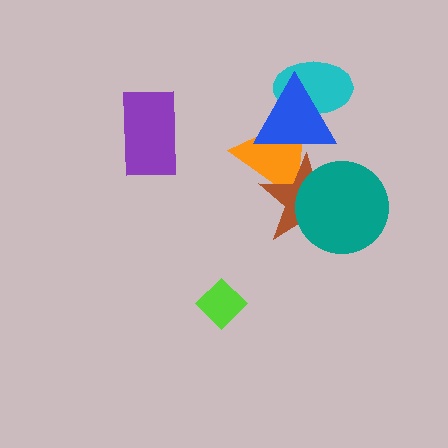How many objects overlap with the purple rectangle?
0 objects overlap with the purple rectangle.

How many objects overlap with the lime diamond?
0 objects overlap with the lime diamond.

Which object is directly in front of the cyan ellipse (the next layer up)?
The orange triangle is directly in front of the cyan ellipse.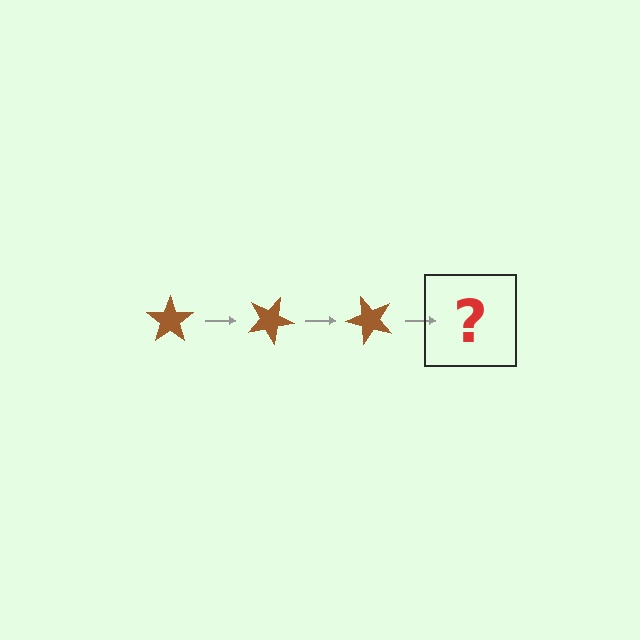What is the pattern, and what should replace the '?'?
The pattern is that the star rotates 25 degrees each step. The '?' should be a brown star rotated 75 degrees.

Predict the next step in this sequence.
The next step is a brown star rotated 75 degrees.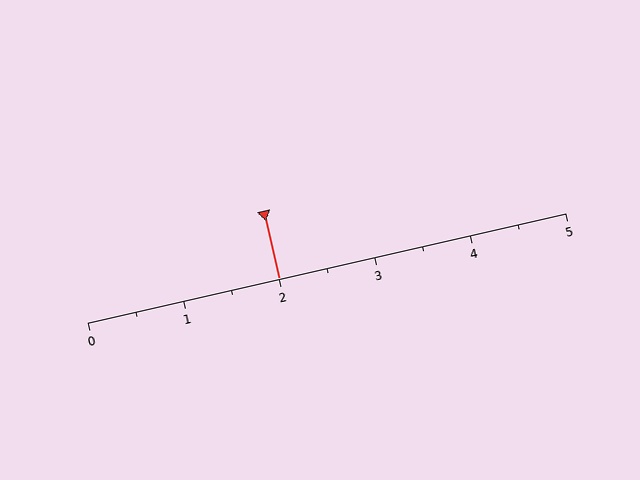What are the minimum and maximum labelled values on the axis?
The axis runs from 0 to 5.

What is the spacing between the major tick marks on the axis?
The major ticks are spaced 1 apart.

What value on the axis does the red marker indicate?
The marker indicates approximately 2.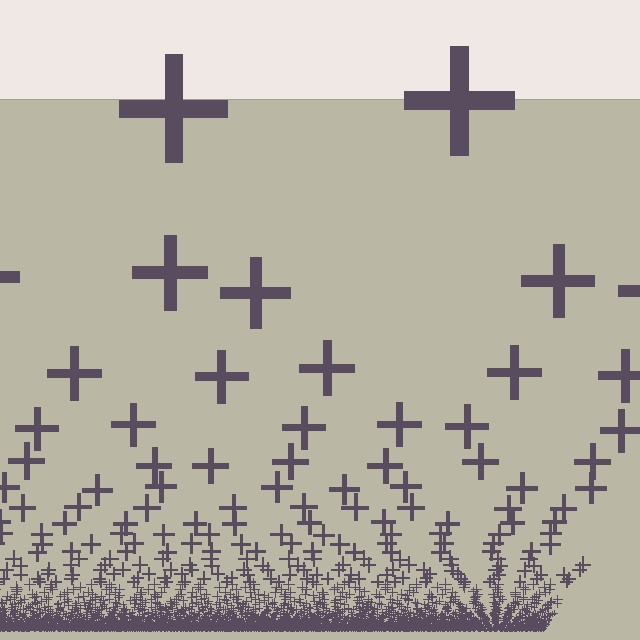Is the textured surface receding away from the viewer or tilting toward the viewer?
The surface appears to tilt toward the viewer. Texture elements get larger and sparser toward the top.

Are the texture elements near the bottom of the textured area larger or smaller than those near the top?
Smaller. The gradient is inverted — elements near the bottom are smaller and denser.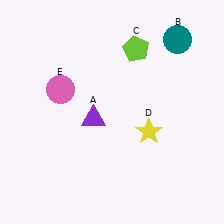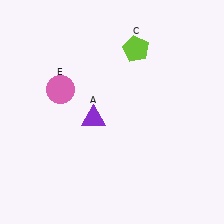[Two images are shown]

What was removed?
The teal circle (B), the yellow star (D) were removed in Image 2.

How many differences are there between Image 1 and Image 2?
There are 2 differences between the two images.